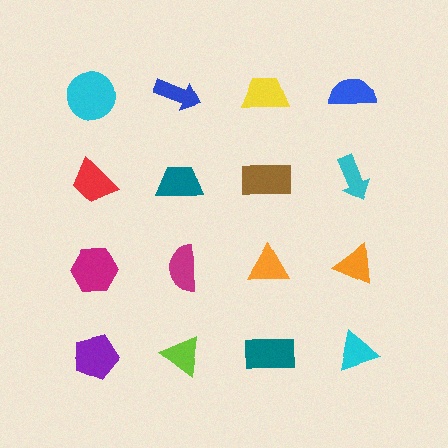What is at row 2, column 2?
A teal trapezoid.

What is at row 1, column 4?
A blue semicircle.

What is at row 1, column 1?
A cyan circle.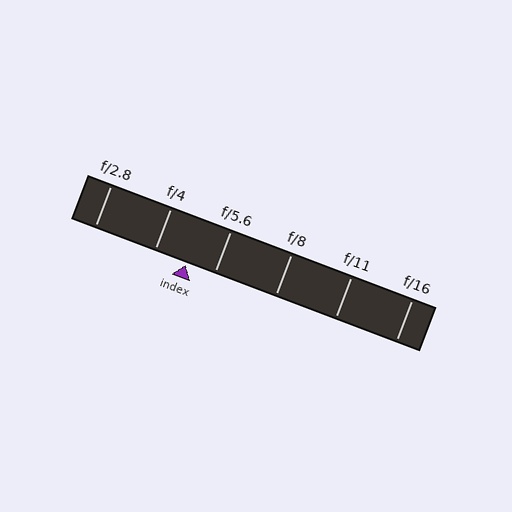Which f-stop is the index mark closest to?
The index mark is closest to f/5.6.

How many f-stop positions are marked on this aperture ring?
There are 6 f-stop positions marked.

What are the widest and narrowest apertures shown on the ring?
The widest aperture shown is f/2.8 and the narrowest is f/16.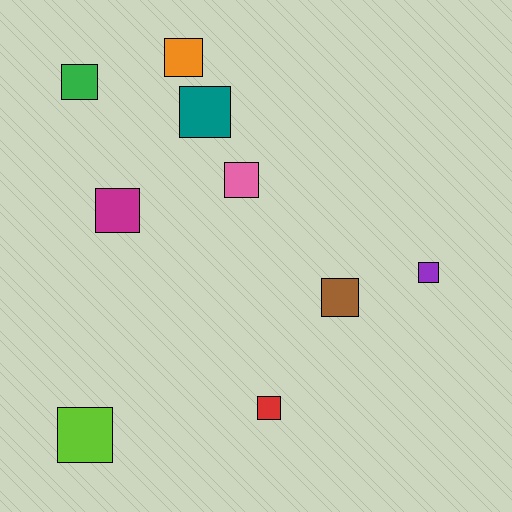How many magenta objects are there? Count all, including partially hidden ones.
There is 1 magenta object.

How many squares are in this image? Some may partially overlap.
There are 9 squares.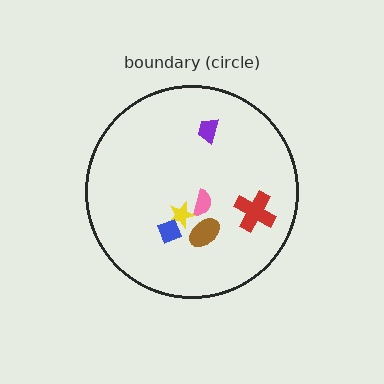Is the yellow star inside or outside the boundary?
Inside.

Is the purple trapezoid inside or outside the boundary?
Inside.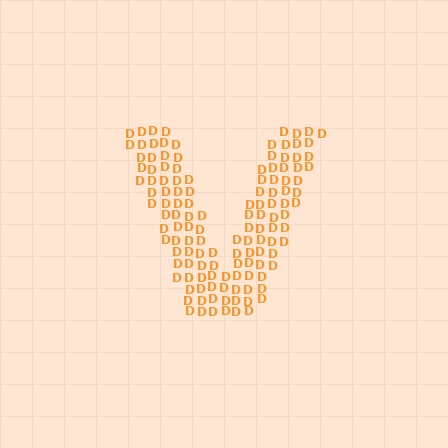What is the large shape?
The large shape is the letter V.